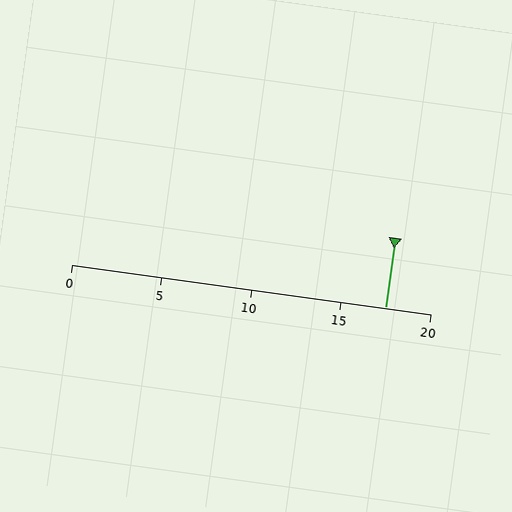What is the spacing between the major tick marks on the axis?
The major ticks are spaced 5 apart.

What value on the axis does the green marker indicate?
The marker indicates approximately 17.5.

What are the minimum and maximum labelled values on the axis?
The axis runs from 0 to 20.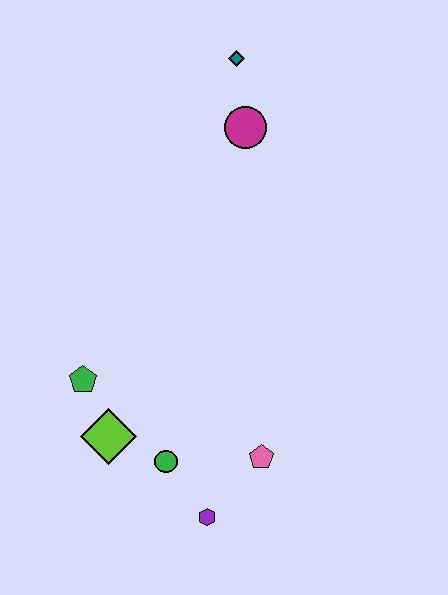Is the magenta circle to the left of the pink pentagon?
Yes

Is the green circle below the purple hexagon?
No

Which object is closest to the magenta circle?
The teal diamond is closest to the magenta circle.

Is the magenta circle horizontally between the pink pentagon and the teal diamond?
Yes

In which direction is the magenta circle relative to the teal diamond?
The magenta circle is below the teal diamond.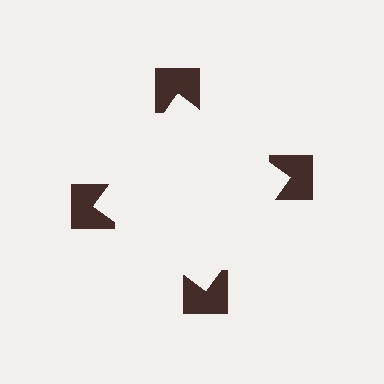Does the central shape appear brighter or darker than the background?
It typically appears slightly brighter than the background, even though no actual brightness change is drawn.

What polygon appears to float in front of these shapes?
An illusory square — its edges are inferred from the aligned wedge cuts in the notched squares, not physically drawn.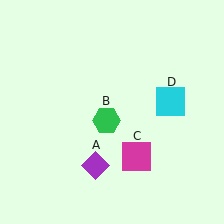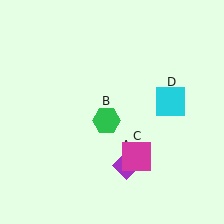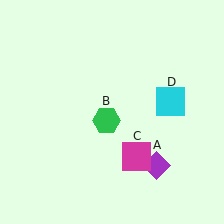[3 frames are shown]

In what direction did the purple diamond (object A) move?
The purple diamond (object A) moved right.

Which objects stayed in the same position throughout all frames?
Green hexagon (object B) and magenta square (object C) and cyan square (object D) remained stationary.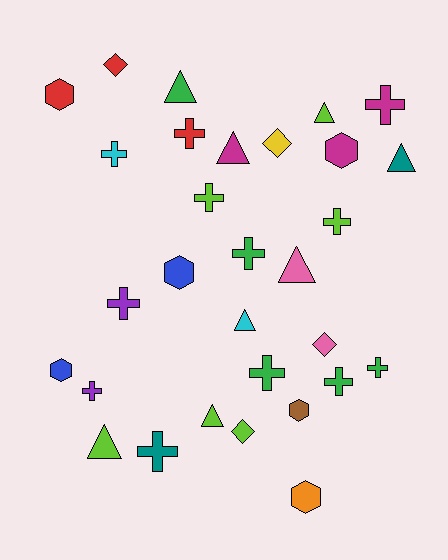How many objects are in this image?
There are 30 objects.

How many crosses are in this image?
There are 12 crosses.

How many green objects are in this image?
There are 5 green objects.